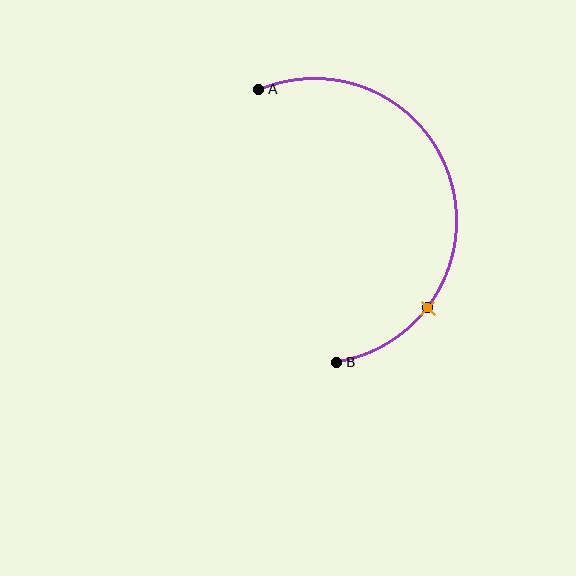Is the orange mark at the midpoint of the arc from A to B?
No. The orange mark lies on the arc but is closer to endpoint B. The arc midpoint would be at the point on the curve equidistant along the arc from both A and B.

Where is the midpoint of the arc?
The arc midpoint is the point on the curve farthest from the straight line joining A and B. It sits to the right of that line.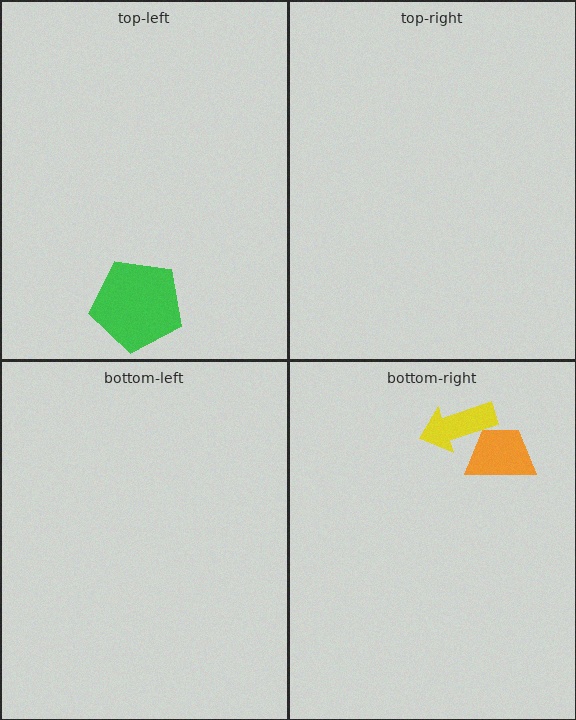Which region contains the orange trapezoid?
The bottom-right region.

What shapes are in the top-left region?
The green pentagon.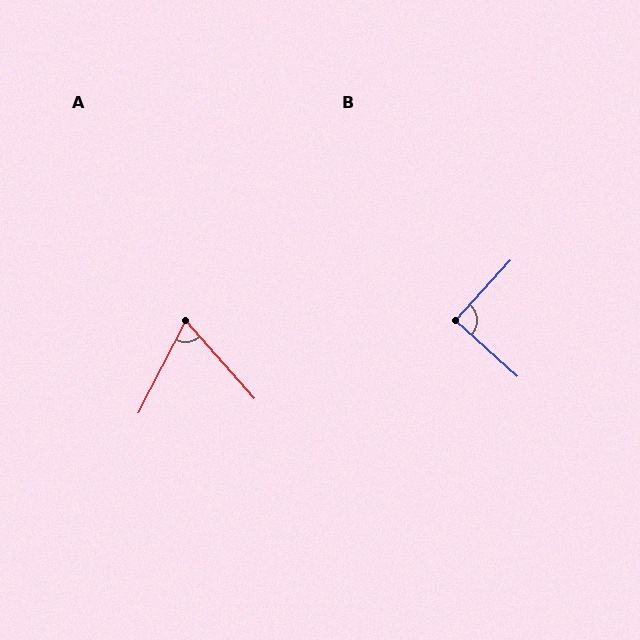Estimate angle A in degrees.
Approximately 69 degrees.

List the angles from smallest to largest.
A (69°), B (89°).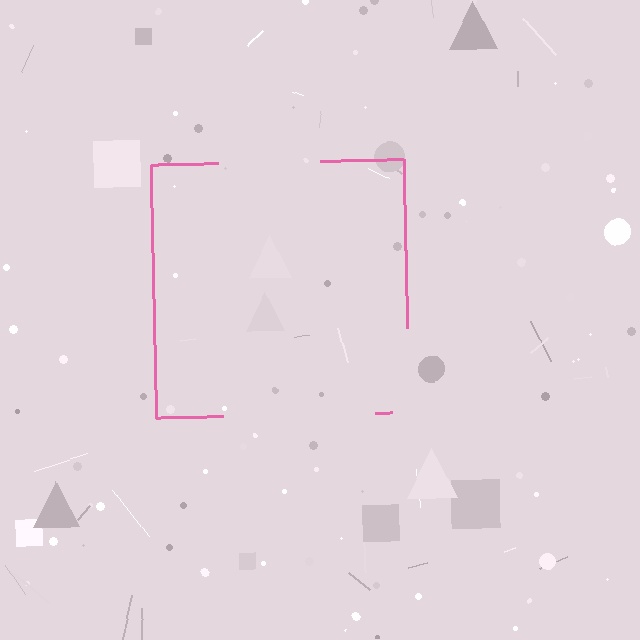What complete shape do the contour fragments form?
The contour fragments form a square.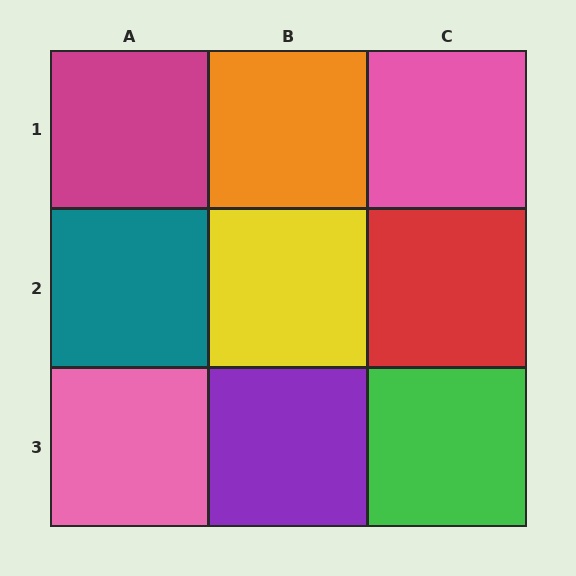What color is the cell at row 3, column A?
Pink.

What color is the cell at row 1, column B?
Orange.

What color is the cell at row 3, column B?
Purple.